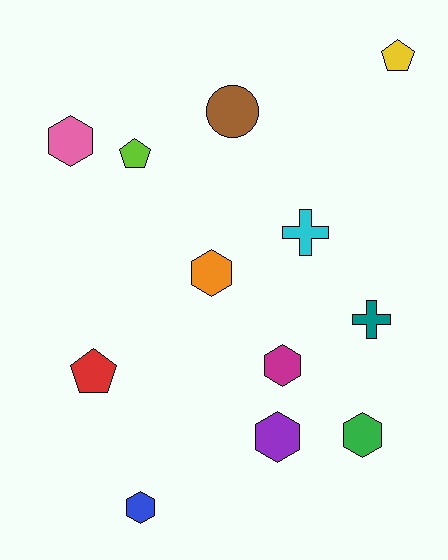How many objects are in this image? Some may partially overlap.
There are 12 objects.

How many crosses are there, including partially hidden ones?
There are 2 crosses.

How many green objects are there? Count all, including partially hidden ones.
There is 1 green object.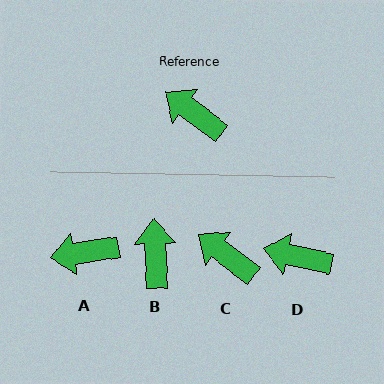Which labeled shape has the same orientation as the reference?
C.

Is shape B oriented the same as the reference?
No, it is off by about 51 degrees.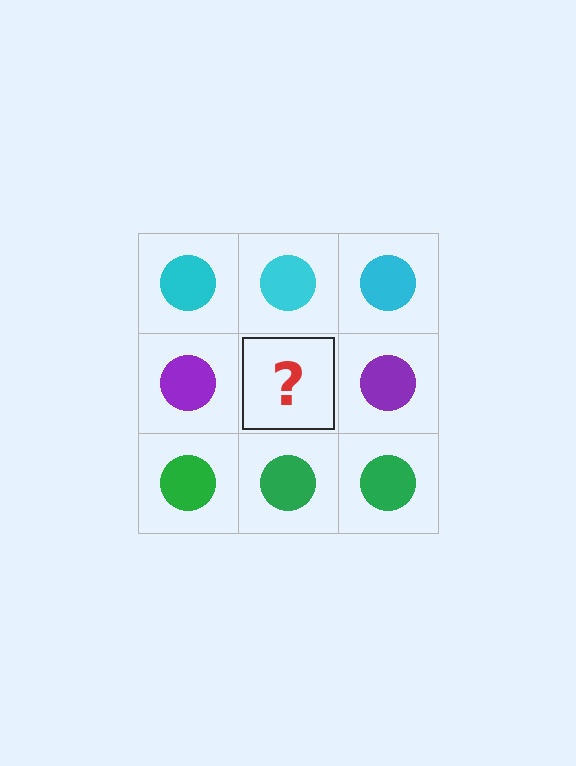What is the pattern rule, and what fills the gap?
The rule is that each row has a consistent color. The gap should be filled with a purple circle.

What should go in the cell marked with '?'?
The missing cell should contain a purple circle.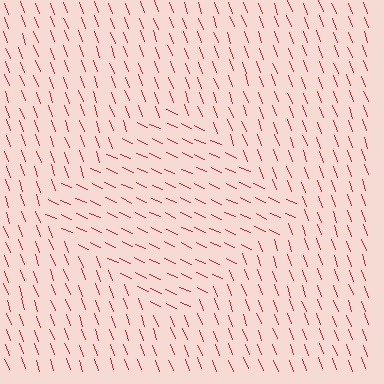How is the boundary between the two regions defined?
The boundary is defined purely by a change in line orientation (approximately 45 degrees difference). All lines are the same color and thickness.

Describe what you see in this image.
The image is filled with small red line segments. A diamond region in the image has lines oriented differently from the surrounding lines, creating a visible texture boundary.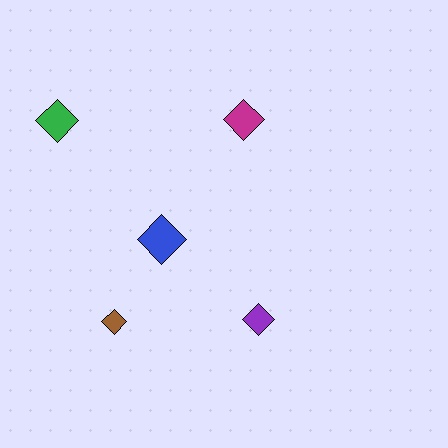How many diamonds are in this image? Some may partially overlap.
There are 5 diamonds.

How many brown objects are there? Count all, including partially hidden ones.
There is 1 brown object.